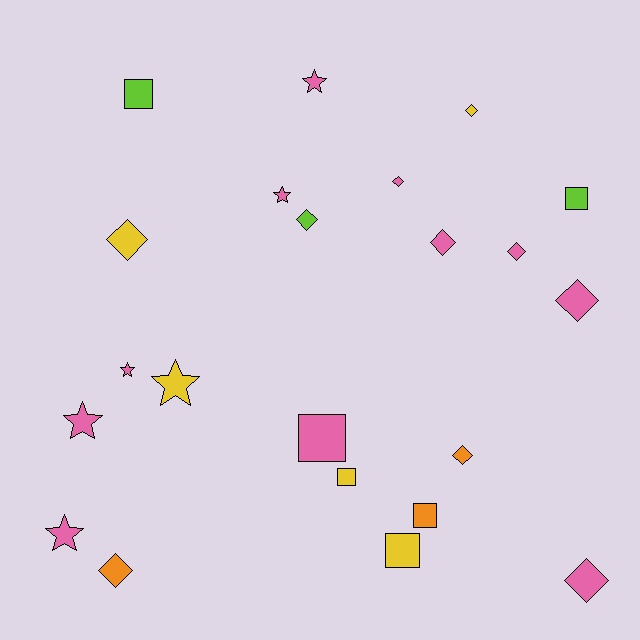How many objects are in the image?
There are 22 objects.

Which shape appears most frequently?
Diamond, with 10 objects.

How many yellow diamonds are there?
There are 2 yellow diamonds.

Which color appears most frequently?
Pink, with 11 objects.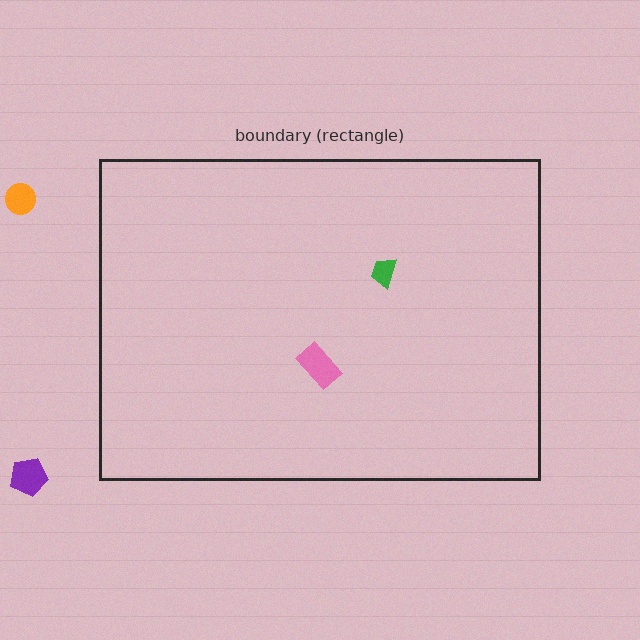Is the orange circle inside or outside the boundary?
Outside.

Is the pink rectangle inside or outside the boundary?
Inside.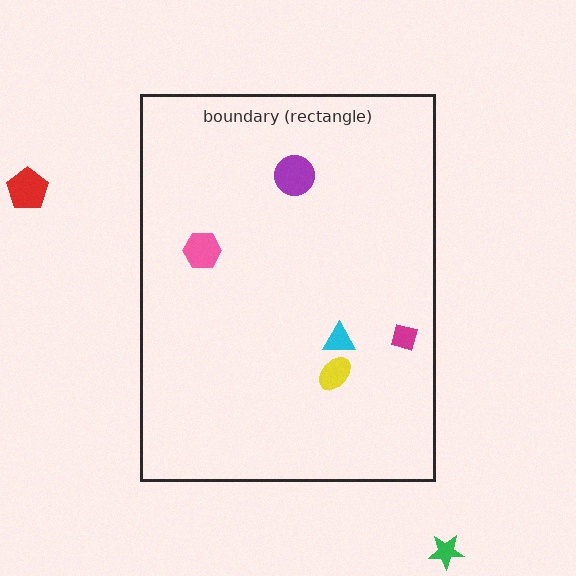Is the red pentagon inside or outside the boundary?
Outside.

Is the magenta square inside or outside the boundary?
Inside.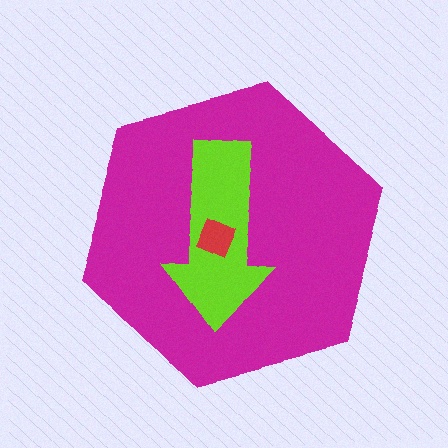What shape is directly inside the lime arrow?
The red square.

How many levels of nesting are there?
3.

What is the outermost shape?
The magenta hexagon.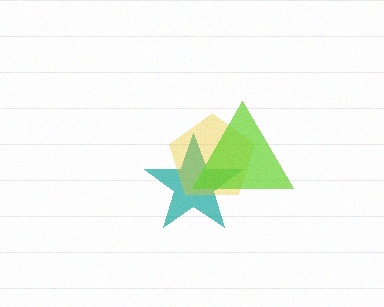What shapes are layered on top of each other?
The layered shapes are: a teal star, a yellow pentagon, a lime triangle.